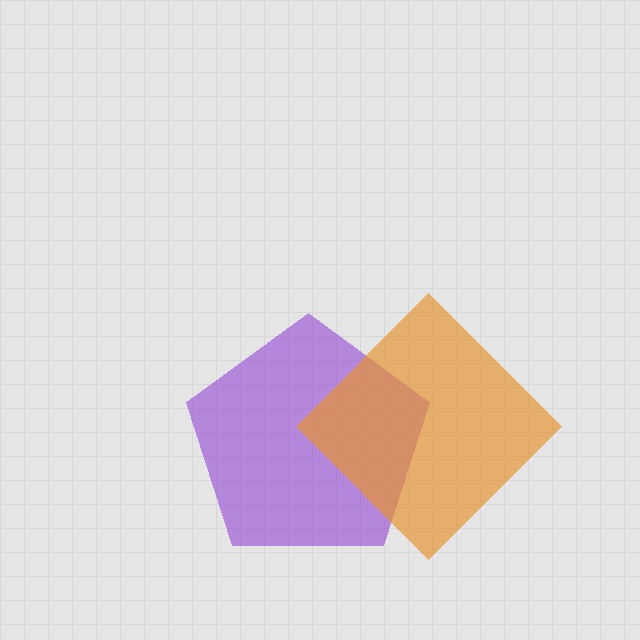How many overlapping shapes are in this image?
There are 2 overlapping shapes in the image.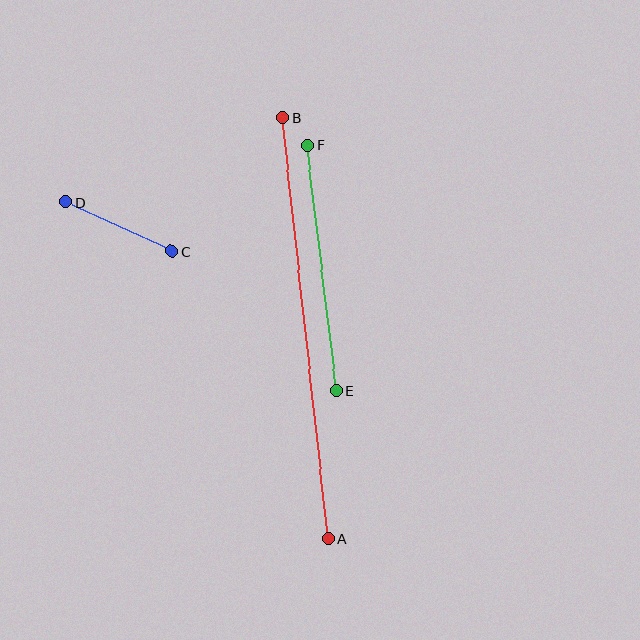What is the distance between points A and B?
The distance is approximately 424 pixels.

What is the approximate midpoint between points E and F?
The midpoint is at approximately (322, 268) pixels.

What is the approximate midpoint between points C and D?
The midpoint is at approximately (119, 227) pixels.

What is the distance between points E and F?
The distance is approximately 247 pixels.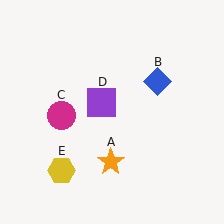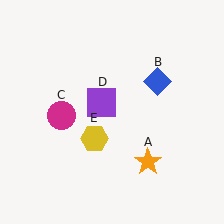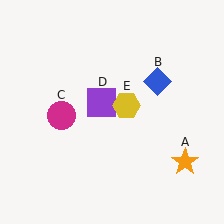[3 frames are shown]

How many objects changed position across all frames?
2 objects changed position: orange star (object A), yellow hexagon (object E).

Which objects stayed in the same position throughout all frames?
Blue diamond (object B) and magenta circle (object C) and purple square (object D) remained stationary.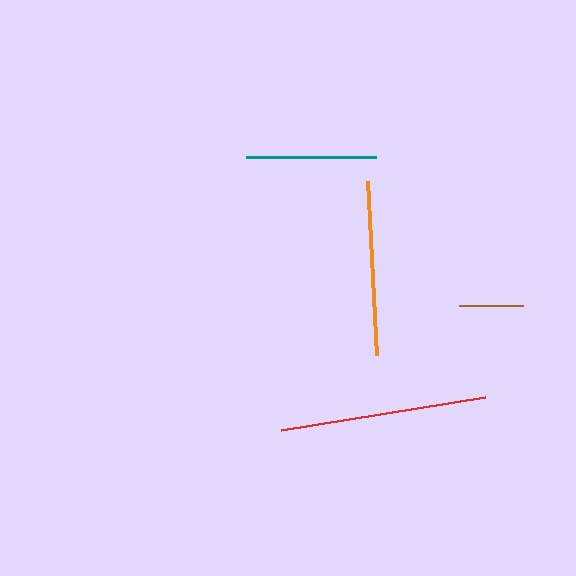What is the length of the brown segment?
The brown segment is approximately 64 pixels long.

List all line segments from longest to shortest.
From longest to shortest: red, orange, teal, brown.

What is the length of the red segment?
The red segment is approximately 207 pixels long.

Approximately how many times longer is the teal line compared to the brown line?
The teal line is approximately 2.0 times the length of the brown line.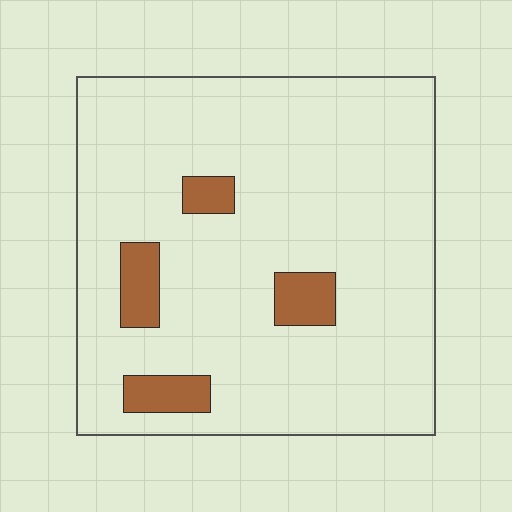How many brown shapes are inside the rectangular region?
4.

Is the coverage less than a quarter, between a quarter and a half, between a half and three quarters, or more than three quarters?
Less than a quarter.